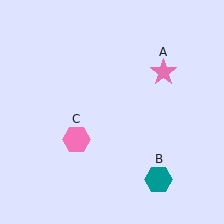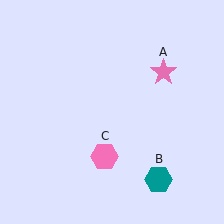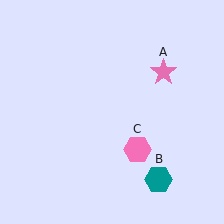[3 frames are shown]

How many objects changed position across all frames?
1 object changed position: pink hexagon (object C).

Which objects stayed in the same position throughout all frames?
Pink star (object A) and teal hexagon (object B) remained stationary.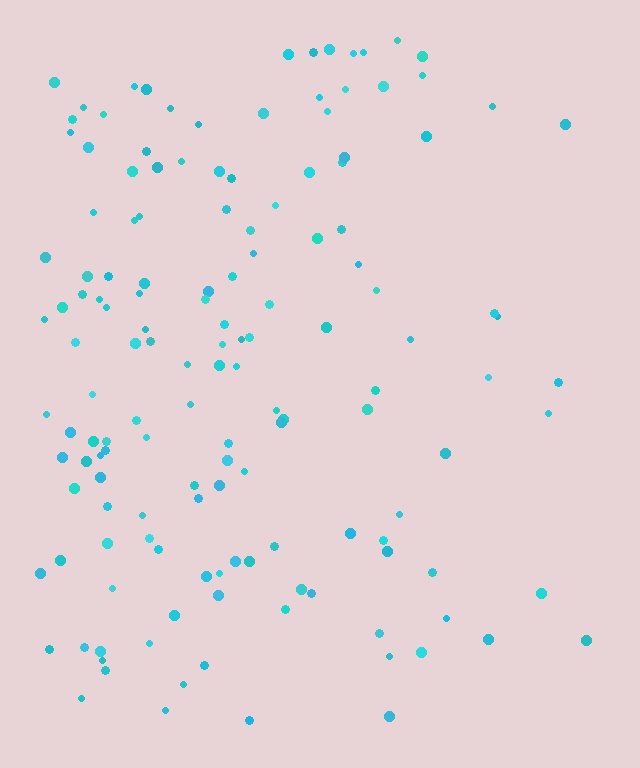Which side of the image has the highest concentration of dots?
The left.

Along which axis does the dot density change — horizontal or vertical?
Horizontal.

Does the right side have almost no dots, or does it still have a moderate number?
Still a moderate number, just noticeably fewer than the left.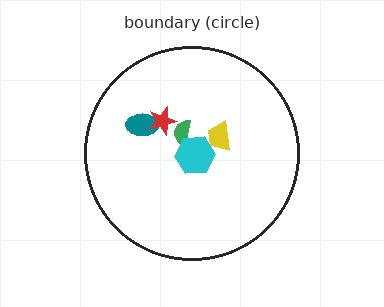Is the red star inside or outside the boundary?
Inside.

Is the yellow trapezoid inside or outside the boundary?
Inside.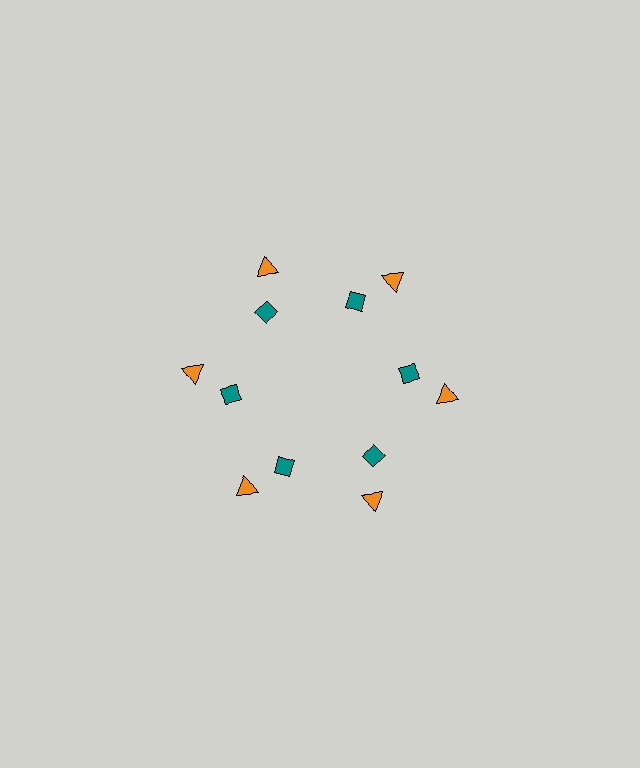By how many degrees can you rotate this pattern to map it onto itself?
The pattern maps onto itself every 60 degrees of rotation.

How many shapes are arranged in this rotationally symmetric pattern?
There are 12 shapes, arranged in 6 groups of 2.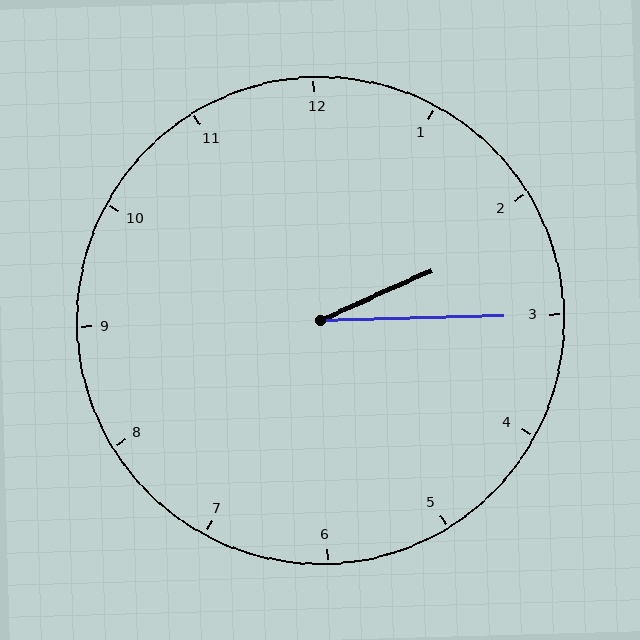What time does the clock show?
2:15.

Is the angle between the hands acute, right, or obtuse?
It is acute.